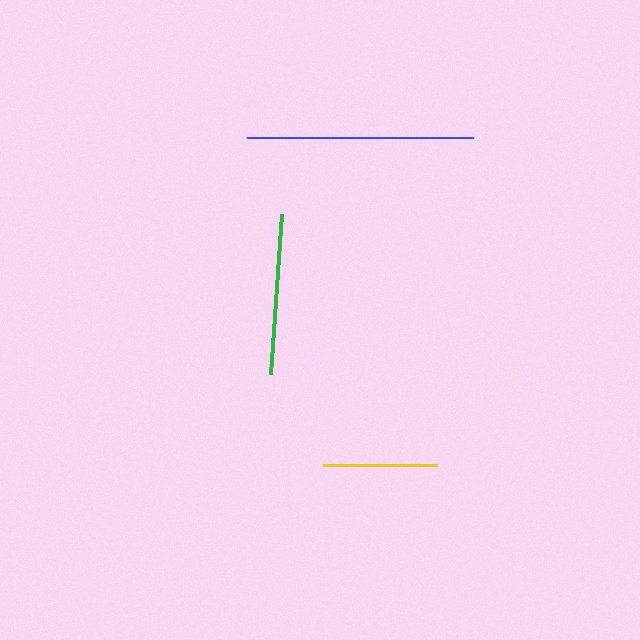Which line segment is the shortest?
The yellow line is the shortest at approximately 114 pixels.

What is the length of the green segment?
The green segment is approximately 160 pixels long.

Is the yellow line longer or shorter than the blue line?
The blue line is longer than the yellow line.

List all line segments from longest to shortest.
From longest to shortest: blue, green, yellow.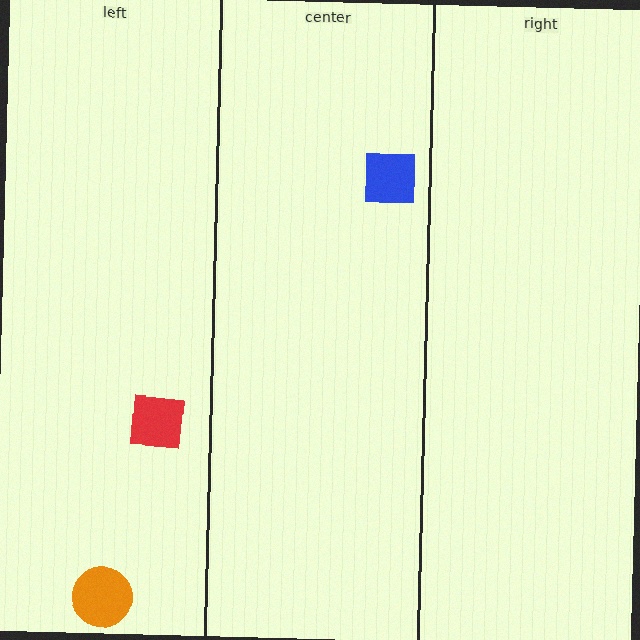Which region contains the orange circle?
The left region.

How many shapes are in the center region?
1.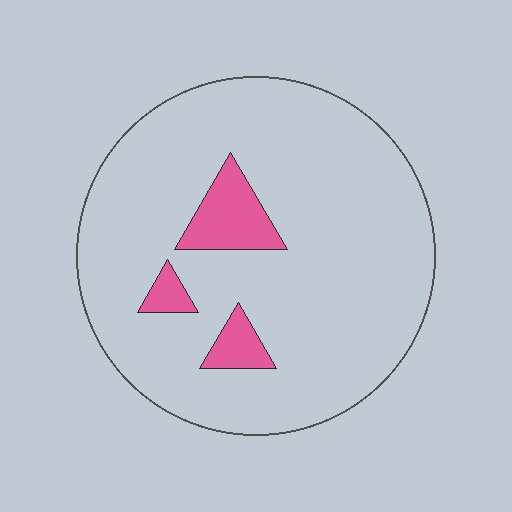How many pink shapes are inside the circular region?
3.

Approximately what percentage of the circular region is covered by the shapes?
Approximately 10%.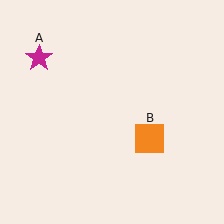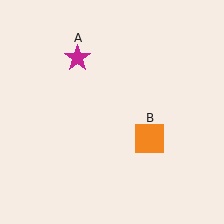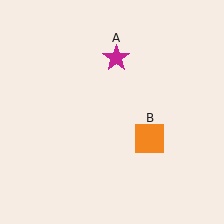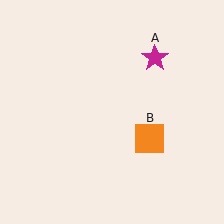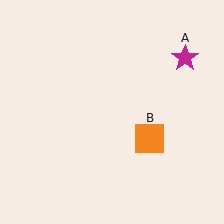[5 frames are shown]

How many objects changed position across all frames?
1 object changed position: magenta star (object A).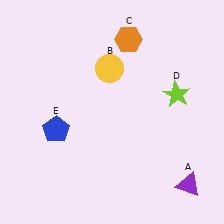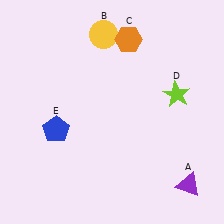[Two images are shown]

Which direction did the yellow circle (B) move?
The yellow circle (B) moved up.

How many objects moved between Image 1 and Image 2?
1 object moved between the two images.